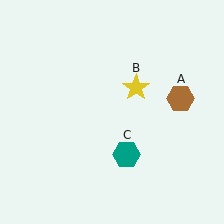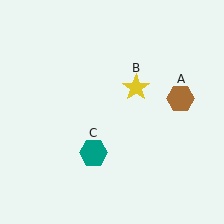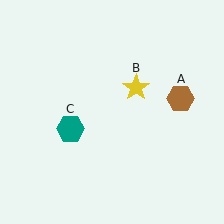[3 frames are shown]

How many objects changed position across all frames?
1 object changed position: teal hexagon (object C).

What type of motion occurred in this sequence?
The teal hexagon (object C) rotated clockwise around the center of the scene.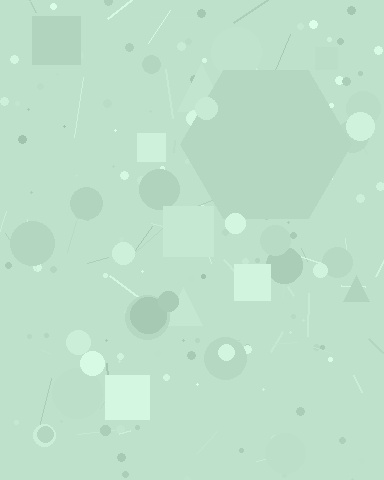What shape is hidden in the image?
A hexagon is hidden in the image.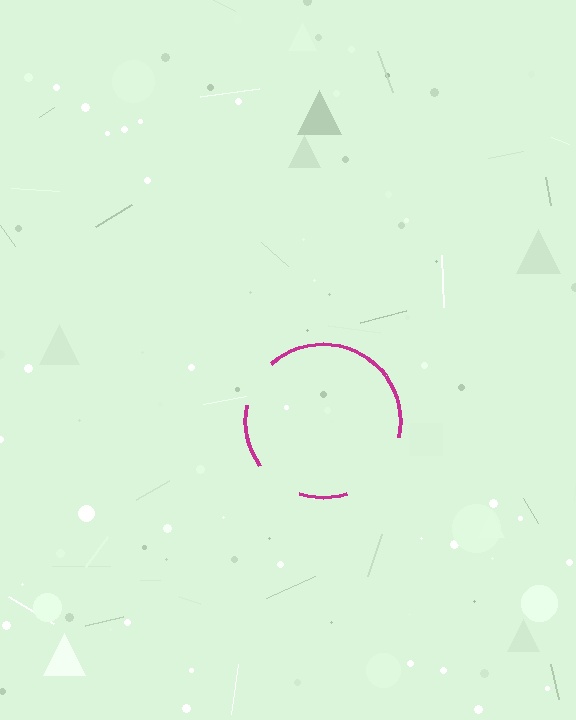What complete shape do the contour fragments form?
The contour fragments form a circle.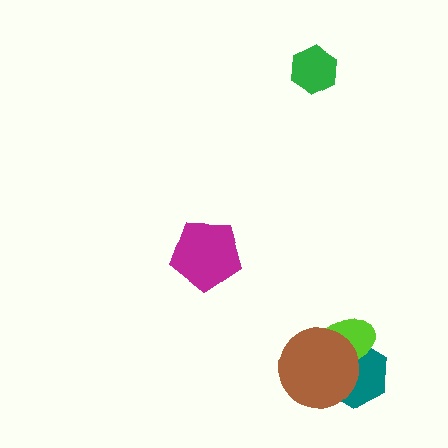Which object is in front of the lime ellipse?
The brown circle is in front of the lime ellipse.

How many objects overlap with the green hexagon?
0 objects overlap with the green hexagon.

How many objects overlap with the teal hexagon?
2 objects overlap with the teal hexagon.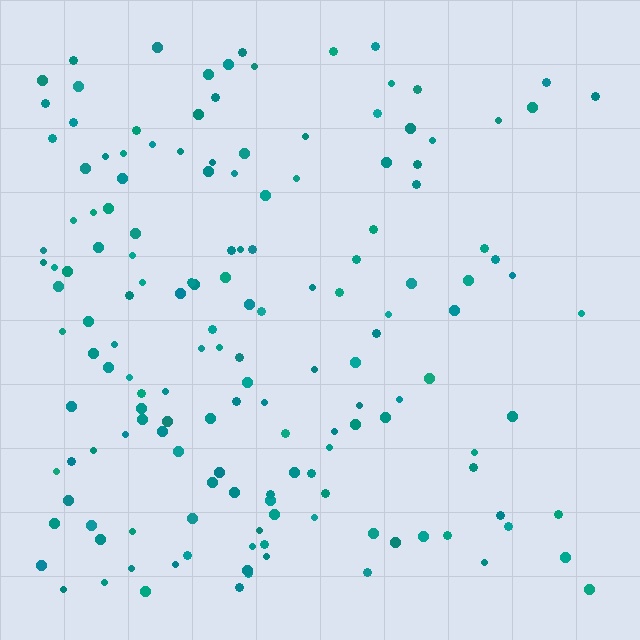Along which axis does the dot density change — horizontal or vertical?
Horizontal.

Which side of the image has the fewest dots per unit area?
The right.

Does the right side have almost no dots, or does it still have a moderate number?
Still a moderate number, just noticeably fewer than the left.